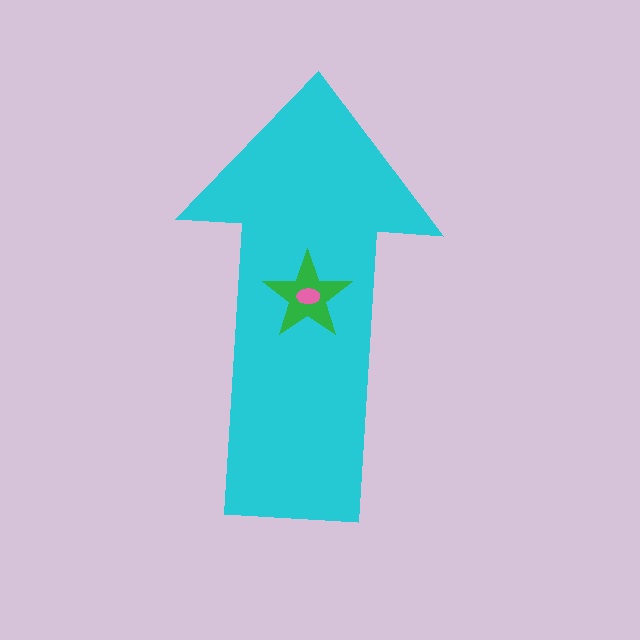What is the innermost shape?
The pink ellipse.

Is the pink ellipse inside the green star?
Yes.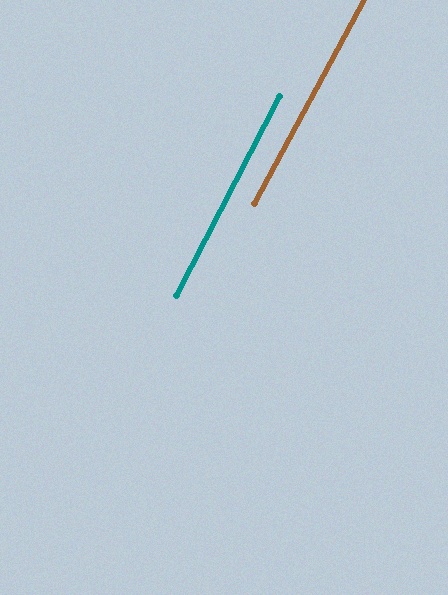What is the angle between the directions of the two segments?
Approximately 1 degree.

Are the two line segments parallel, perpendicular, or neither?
Parallel — their directions differ by only 0.6°.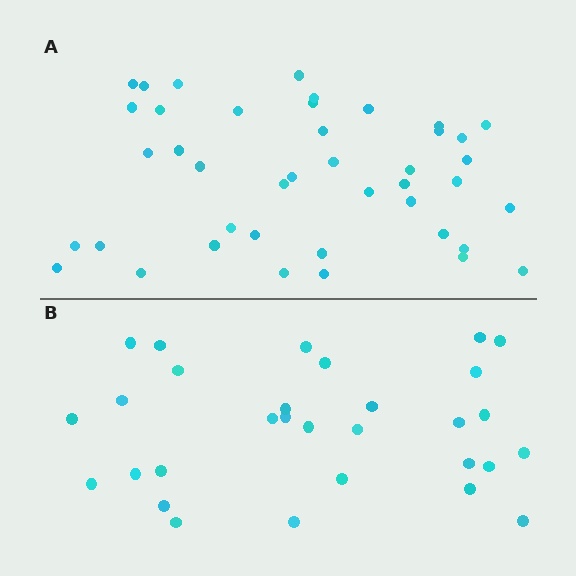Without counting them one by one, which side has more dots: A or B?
Region A (the top region) has more dots.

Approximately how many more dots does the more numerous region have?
Region A has roughly 12 or so more dots than region B.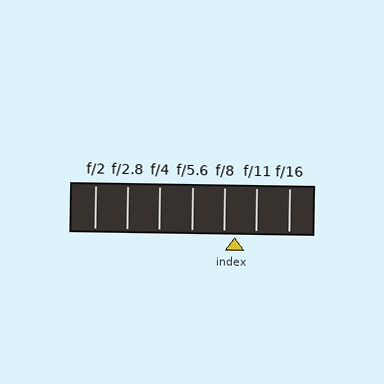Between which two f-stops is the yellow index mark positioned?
The index mark is between f/8 and f/11.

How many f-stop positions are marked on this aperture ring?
There are 7 f-stop positions marked.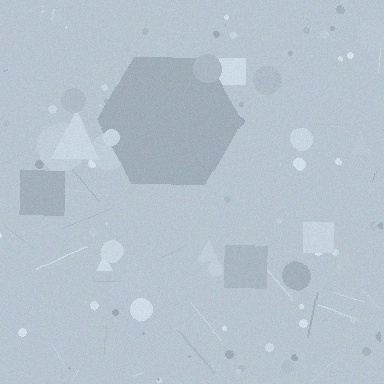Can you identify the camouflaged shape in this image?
The camouflaged shape is a hexagon.